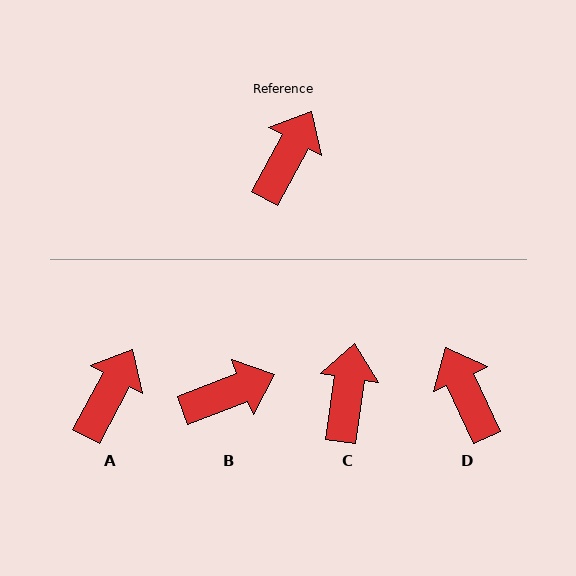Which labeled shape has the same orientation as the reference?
A.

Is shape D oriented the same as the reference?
No, it is off by about 53 degrees.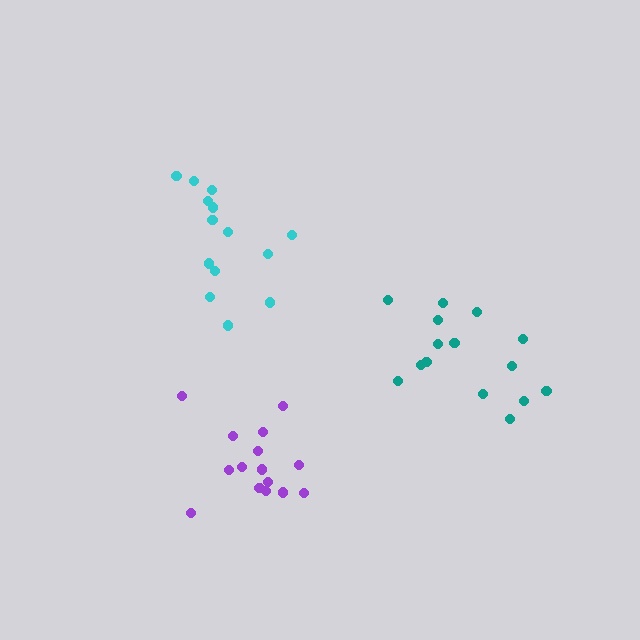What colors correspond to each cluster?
The clusters are colored: teal, cyan, purple.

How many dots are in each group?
Group 1: 15 dots, Group 2: 14 dots, Group 3: 15 dots (44 total).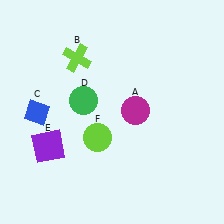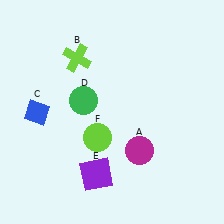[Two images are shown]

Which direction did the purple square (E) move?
The purple square (E) moved right.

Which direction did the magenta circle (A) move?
The magenta circle (A) moved down.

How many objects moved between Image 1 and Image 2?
2 objects moved between the two images.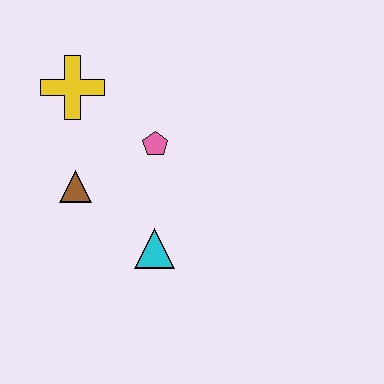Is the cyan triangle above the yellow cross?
No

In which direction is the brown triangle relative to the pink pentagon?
The brown triangle is to the left of the pink pentagon.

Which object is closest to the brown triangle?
The pink pentagon is closest to the brown triangle.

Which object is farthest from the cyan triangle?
The yellow cross is farthest from the cyan triangle.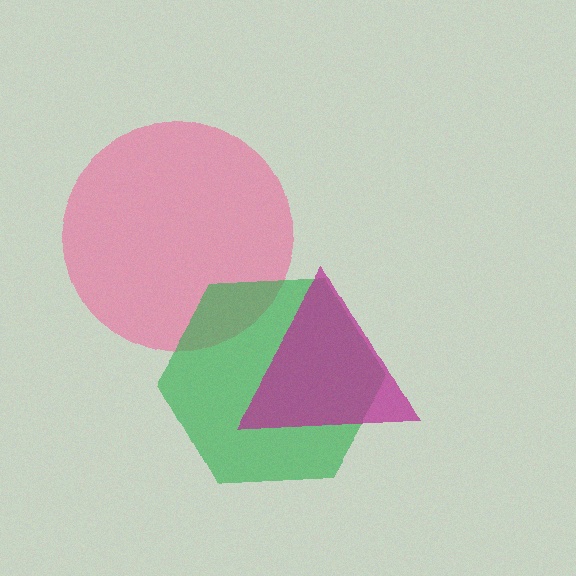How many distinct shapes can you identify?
There are 3 distinct shapes: a pink circle, a green hexagon, a magenta triangle.